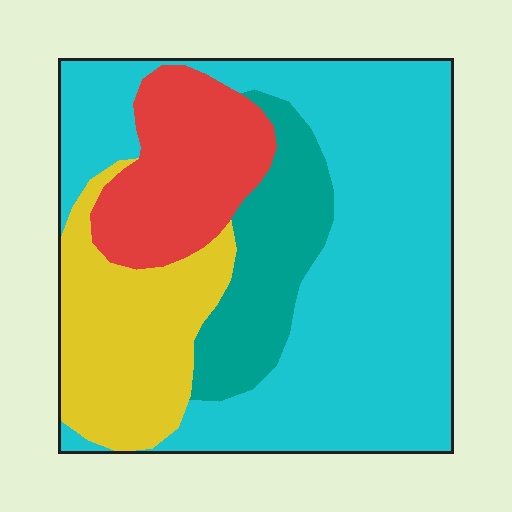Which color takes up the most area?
Cyan, at roughly 50%.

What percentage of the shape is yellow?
Yellow takes up about one fifth (1/5) of the shape.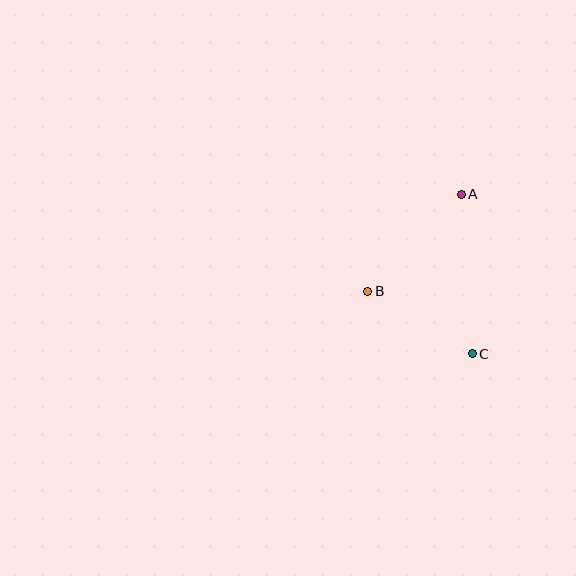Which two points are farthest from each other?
Points A and C are farthest from each other.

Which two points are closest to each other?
Points B and C are closest to each other.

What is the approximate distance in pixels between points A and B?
The distance between A and B is approximately 135 pixels.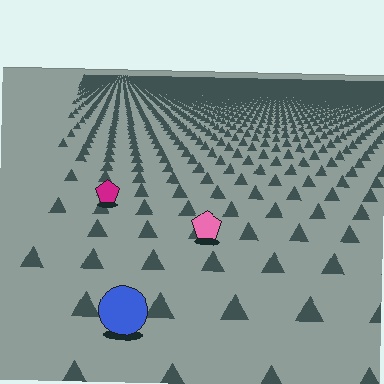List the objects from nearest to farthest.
From nearest to farthest: the blue circle, the pink pentagon, the magenta pentagon.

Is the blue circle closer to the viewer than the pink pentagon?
Yes. The blue circle is closer — you can tell from the texture gradient: the ground texture is coarser near it.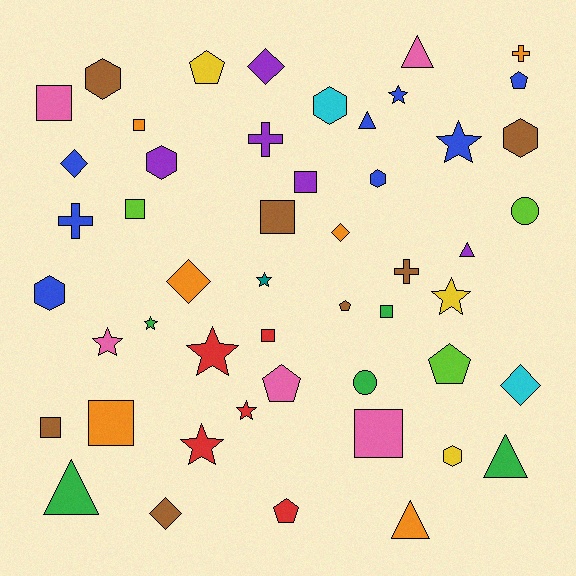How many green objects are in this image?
There are 5 green objects.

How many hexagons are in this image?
There are 7 hexagons.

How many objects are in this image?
There are 50 objects.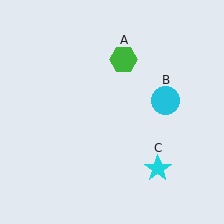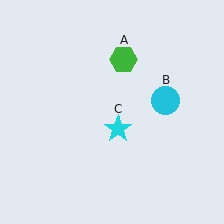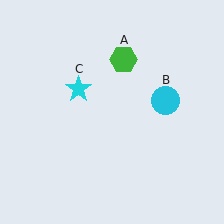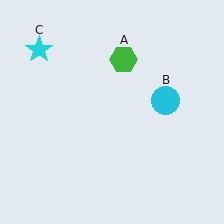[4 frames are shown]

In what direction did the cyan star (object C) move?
The cyan star (object C) moved up and to the left.